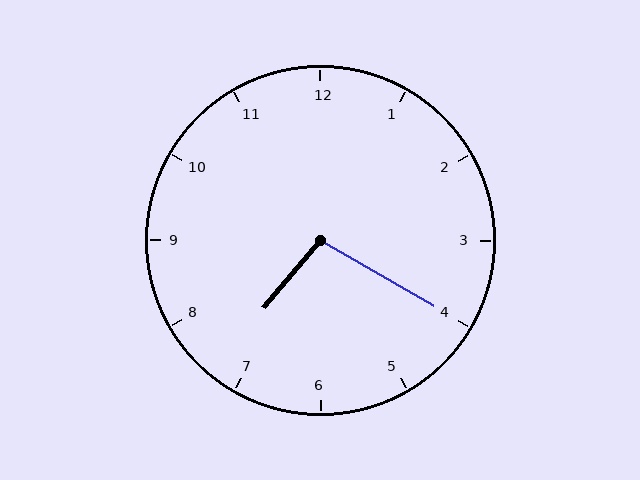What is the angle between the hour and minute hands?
Approximately 100 degrees.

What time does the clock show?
7:20.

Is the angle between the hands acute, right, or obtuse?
It is obtuse.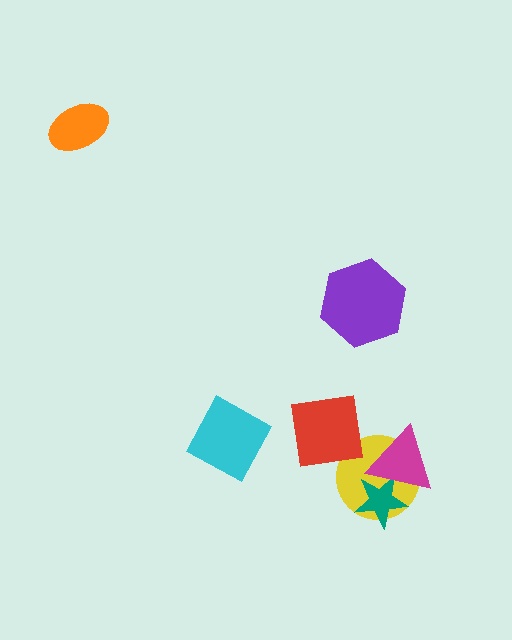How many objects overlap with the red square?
1 object overlaps with the red square.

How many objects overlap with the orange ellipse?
0 objects overlap with the orange ellipse.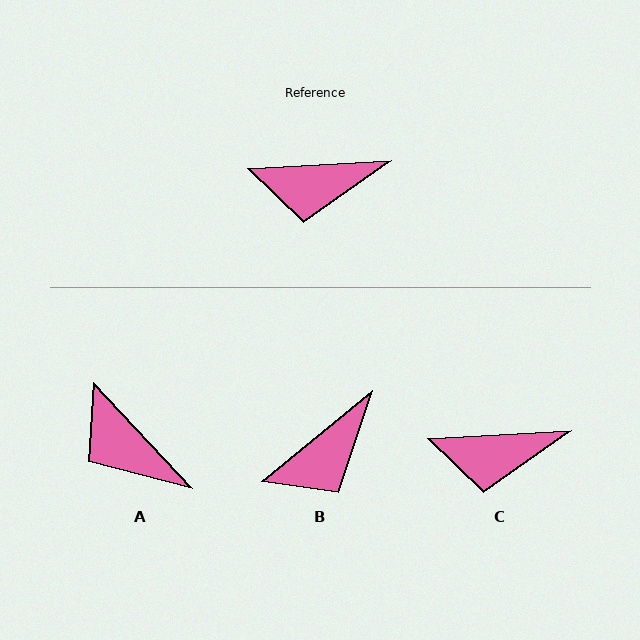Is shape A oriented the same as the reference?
No, it is off by about 50 degrees.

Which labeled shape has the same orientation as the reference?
C.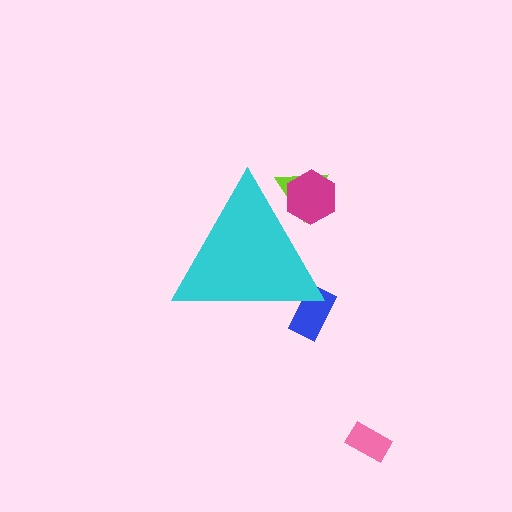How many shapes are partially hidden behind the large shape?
3 shapes are partially hidden.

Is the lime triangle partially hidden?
Yes, the lime triangle is partially hidden behind the cyan triangle.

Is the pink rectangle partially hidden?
No, the pink rectangle is fully visible.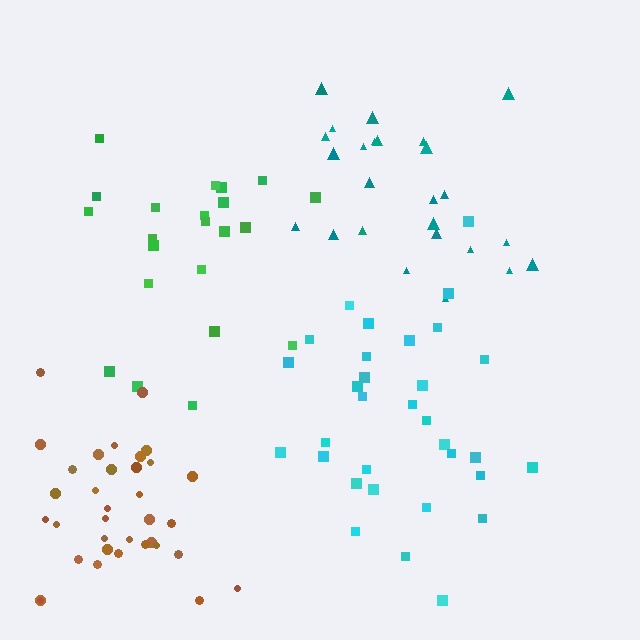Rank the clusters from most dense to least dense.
brown, cyan, teal, green.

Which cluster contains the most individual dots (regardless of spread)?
Brown (35).